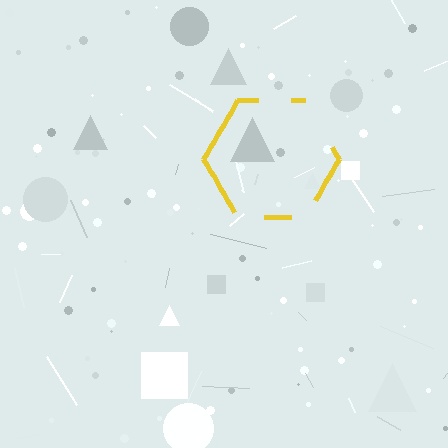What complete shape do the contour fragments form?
The contour fragments form a hexagon.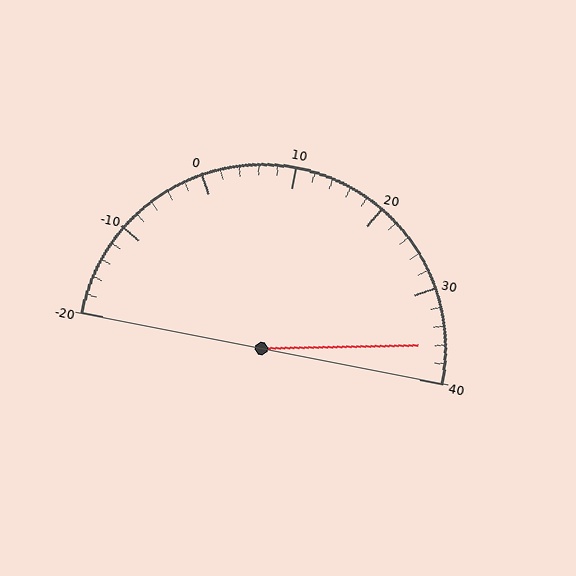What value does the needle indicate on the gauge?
The needle indicates approximately 36.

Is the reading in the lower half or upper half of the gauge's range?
The reading is in the upper half of the range (-20 to 40).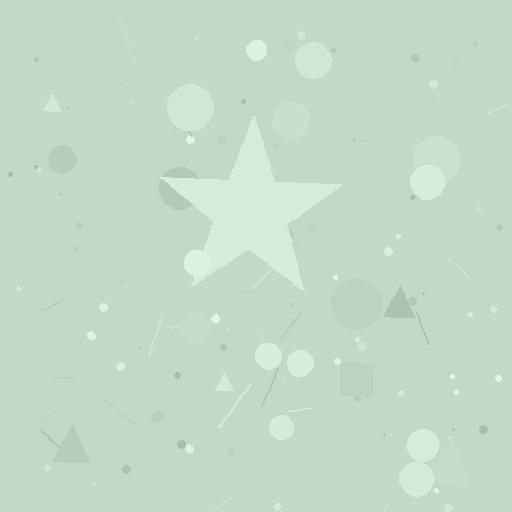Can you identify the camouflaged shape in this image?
The camouflaged shape is a star.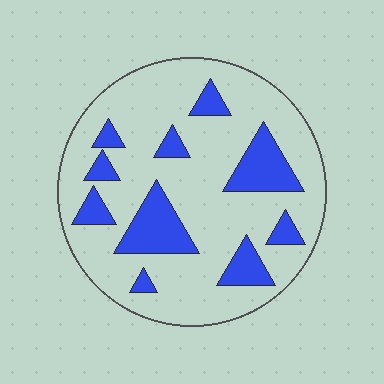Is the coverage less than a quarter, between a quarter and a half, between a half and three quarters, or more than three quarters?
Less than a quarter.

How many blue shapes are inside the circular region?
10.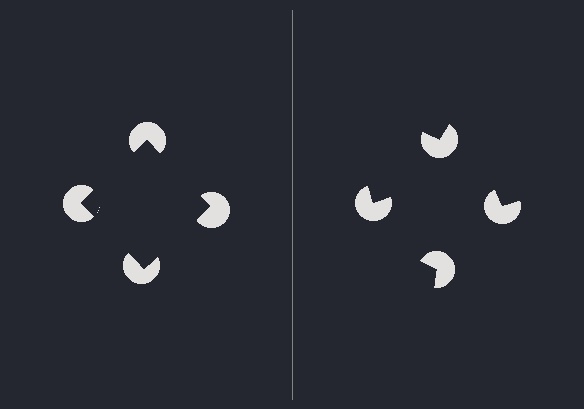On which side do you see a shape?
An illusory square appears on the left side. On the right side the wedge cuts are rotated, so no coherent shape forms.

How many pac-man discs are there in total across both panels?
8 — 4 on each side.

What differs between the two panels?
The pac-man discs are positioned identically on both sides; only the wedge orientations differ. On the left they align to a square; on the right they are misaligned.